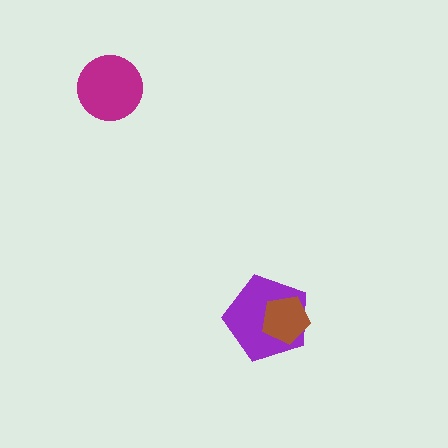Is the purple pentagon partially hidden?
Yes, it is partially covered by another shape.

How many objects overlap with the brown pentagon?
1 object overlaps with the brown pentagon.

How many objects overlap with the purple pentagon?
1 object overlaps with the purple pentagon.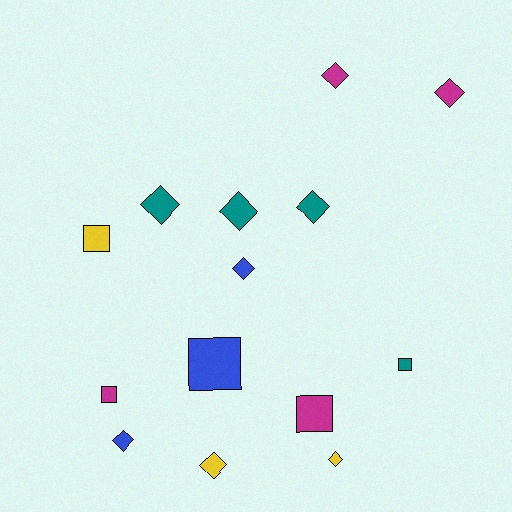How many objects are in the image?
There are 14 objects.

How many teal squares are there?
There is 1 teal square.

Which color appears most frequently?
Teal, with 4 objects.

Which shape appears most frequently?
Diamond, with 9 objects.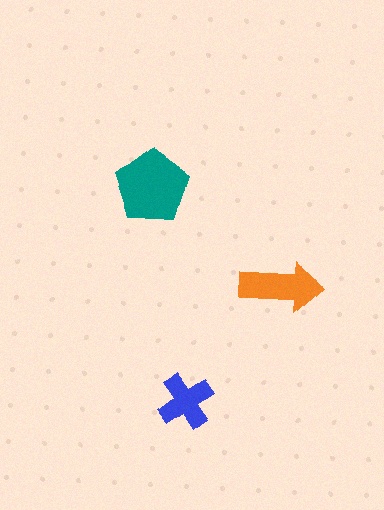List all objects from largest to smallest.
The teal pentagon, the orange arrow, the blue cross.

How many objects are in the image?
There are 3 objects in the image.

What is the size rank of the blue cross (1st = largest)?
3rd.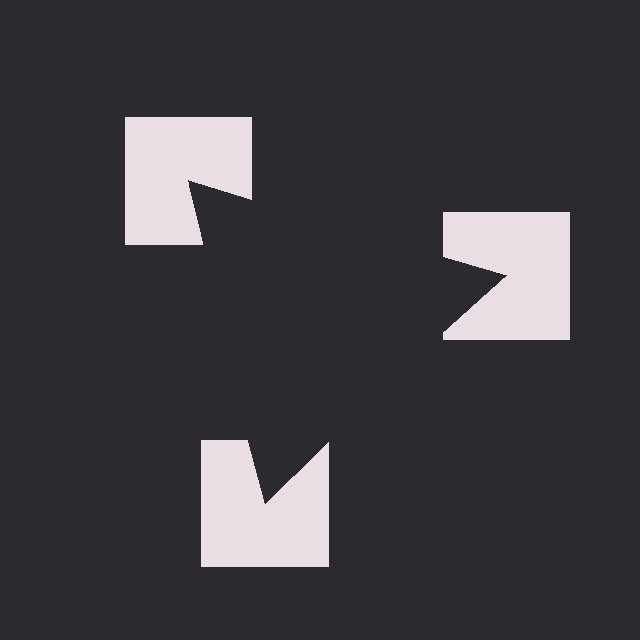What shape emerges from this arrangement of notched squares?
An illusory triangle — its edges are inferred from the aligned wedge cuts in the notched squares, not physically drawn.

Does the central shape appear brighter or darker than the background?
It typically appears slightly darker than the background, even though no actual brightness change is drawn.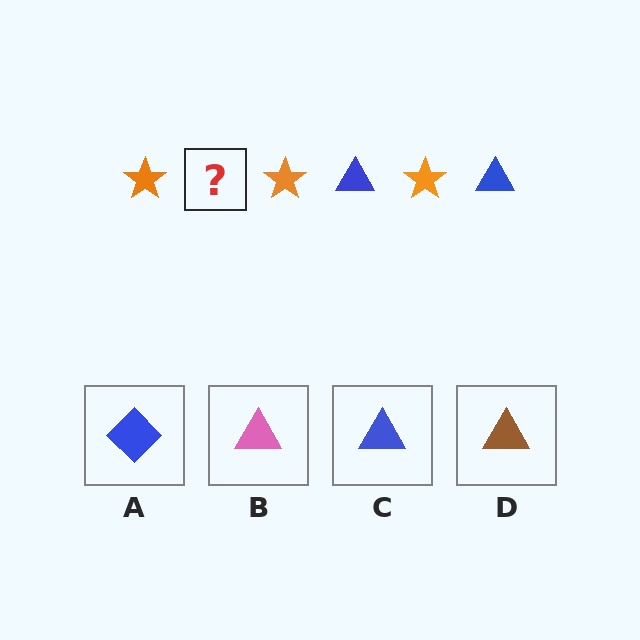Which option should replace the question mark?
Option C.